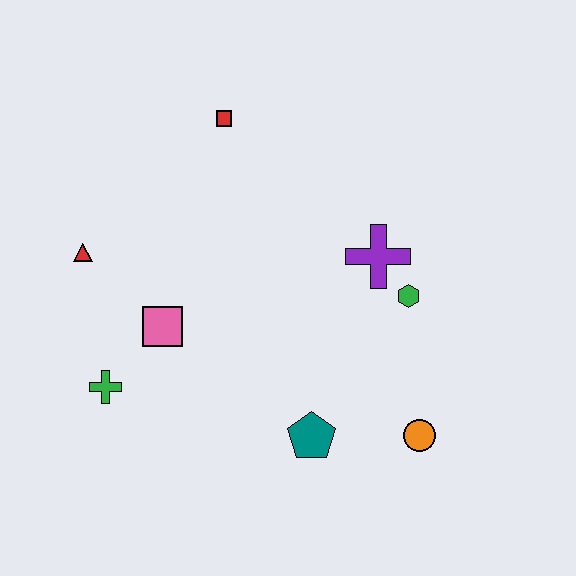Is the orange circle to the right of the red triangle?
Yes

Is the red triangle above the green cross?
Yes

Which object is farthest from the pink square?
The orange circle is farthest from the pink square.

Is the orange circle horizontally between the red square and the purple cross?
No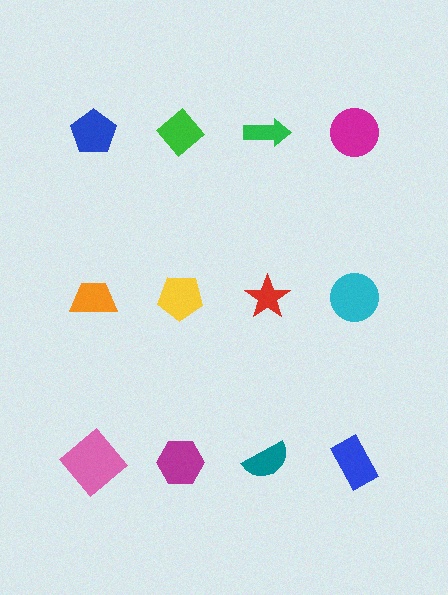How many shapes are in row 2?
4 shapes.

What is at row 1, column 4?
A magenta circle.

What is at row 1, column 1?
A blue pentagon.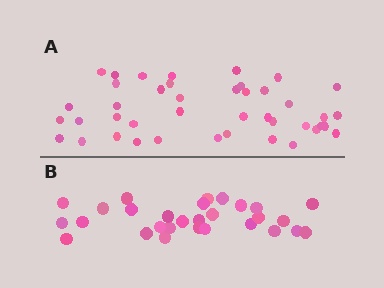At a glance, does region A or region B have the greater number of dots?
Region A (the top region) has more dots.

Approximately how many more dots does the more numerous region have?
Region A has approximately 15 more dots than region B.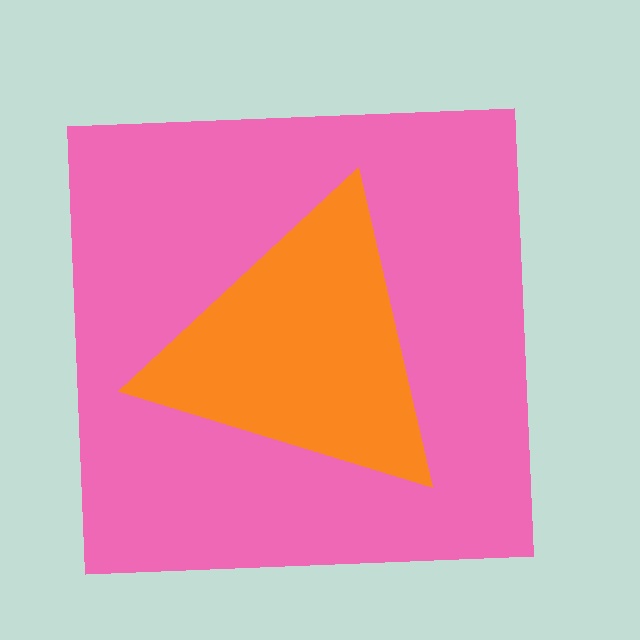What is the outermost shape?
The pink square.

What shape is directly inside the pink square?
The orange triangle.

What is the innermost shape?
The orange triangle.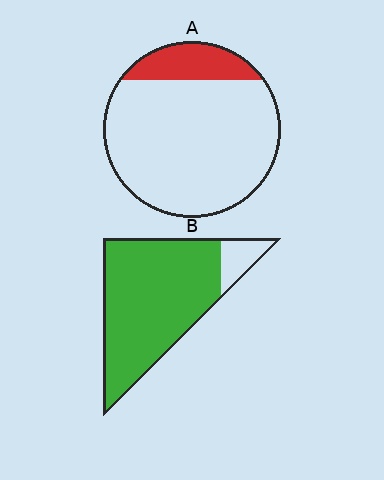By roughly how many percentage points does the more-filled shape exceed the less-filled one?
By roughly 70 percentage points (B over A).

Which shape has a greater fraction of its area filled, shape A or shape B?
Shape B.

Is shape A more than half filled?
No.